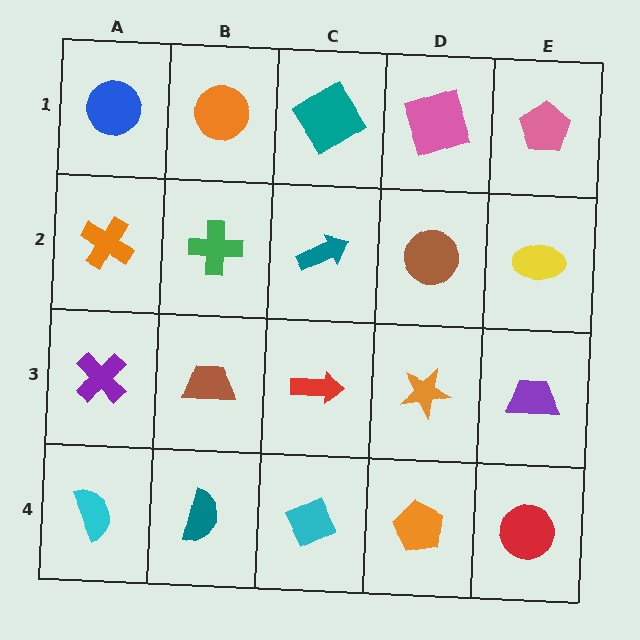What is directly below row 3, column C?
A cyan diamond.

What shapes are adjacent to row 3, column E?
A yellow ellipse (row 2, column E), a red circle (row 4, column E), an orange star (row 3, column D).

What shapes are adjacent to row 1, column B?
A green cross (row 2, column B), a blue circle (row 1, column A), a teal diamond (row 1, column C).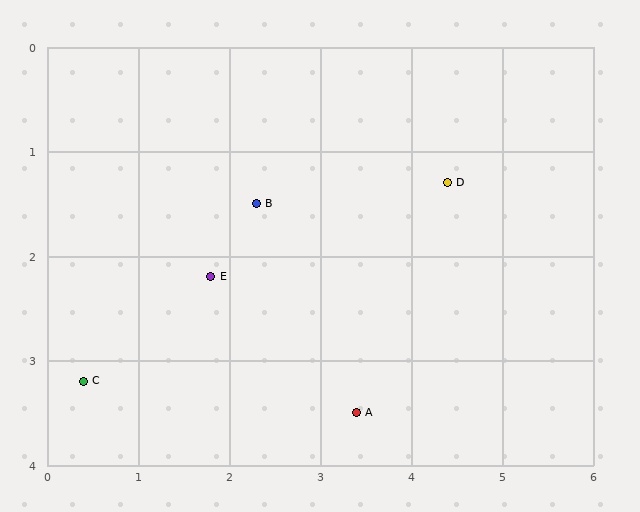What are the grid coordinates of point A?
Point A is at approximately (3.4, 3.5).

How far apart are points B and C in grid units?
Points B and C are about 2.5 grid units apart.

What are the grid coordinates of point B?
Point B is at approximately (2.3, 1.5).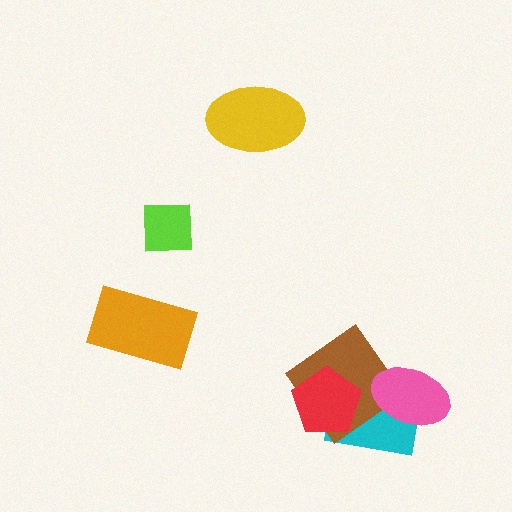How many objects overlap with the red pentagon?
2 objects overlap with the red pentagon.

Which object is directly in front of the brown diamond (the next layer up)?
The pink ellipse is directly in front of the brown diamond.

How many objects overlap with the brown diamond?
3 objects overlap with the brown diamond.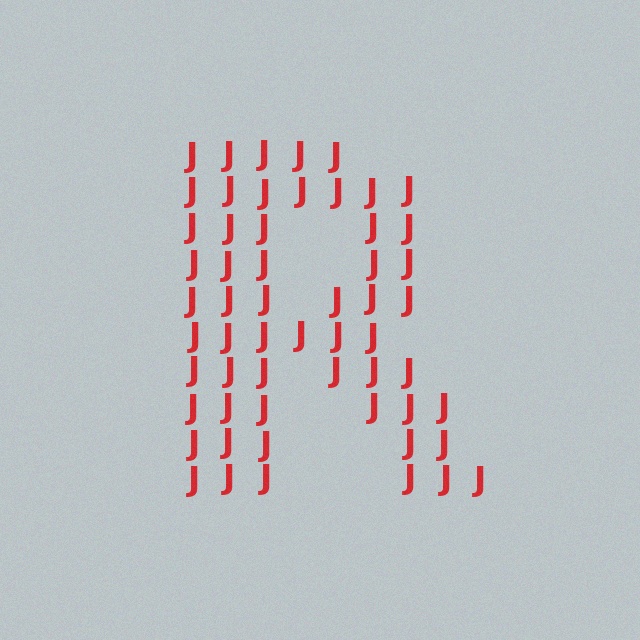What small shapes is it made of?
It is made of small letter J's.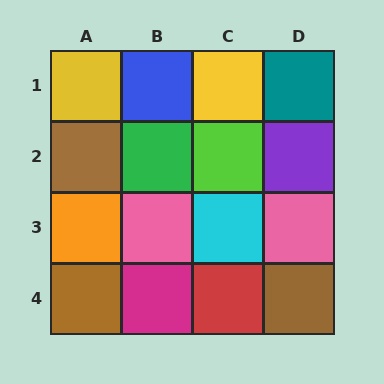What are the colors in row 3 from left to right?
Orange, pink, cyan, pink.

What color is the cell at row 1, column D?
Teal.